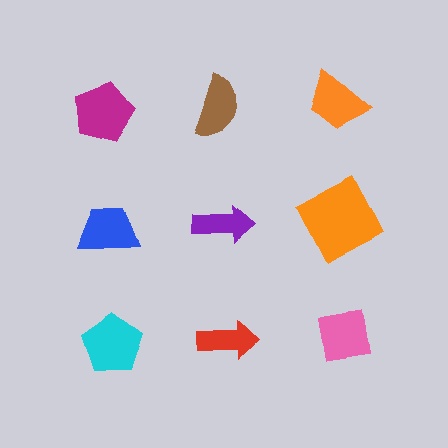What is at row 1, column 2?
A brown semicircle.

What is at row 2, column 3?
An orange square.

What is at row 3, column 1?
A cyan pentagon.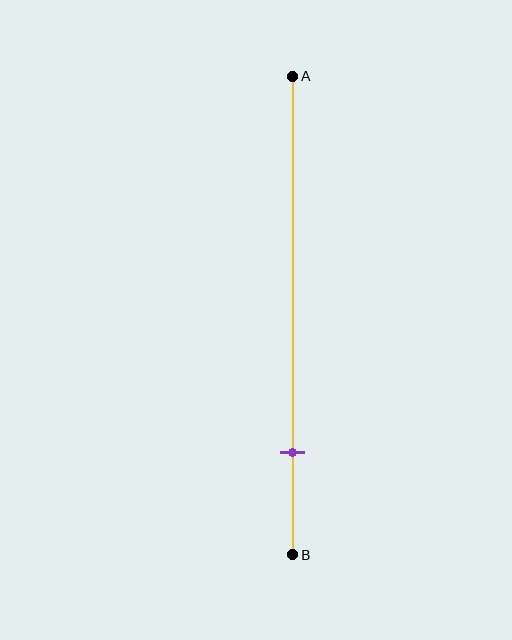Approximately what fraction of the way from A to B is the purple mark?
The purple mark is approximately 80% of the way from A to B.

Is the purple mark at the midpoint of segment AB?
No, the mark is at about 80% from A, not at the 50% midpoint.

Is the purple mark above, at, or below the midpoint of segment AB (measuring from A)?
The purple mark is below the midpoint of segment AB.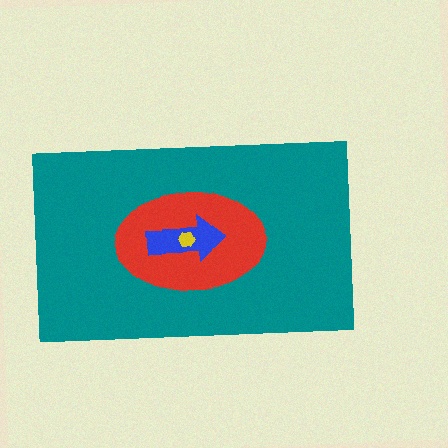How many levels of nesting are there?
4.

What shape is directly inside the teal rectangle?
The red ellipse.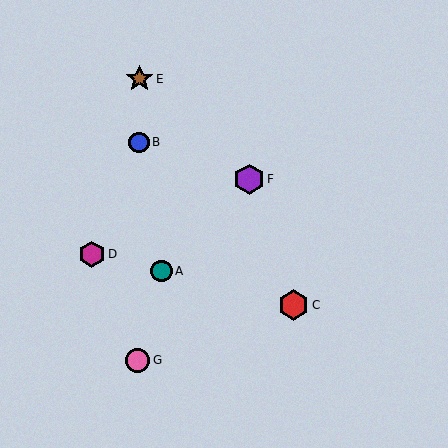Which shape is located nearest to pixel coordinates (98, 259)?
The magenta hexagon (labeled D) at (92, 254) is nearest to that location.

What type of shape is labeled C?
Shape C is a red hexagon.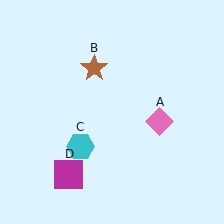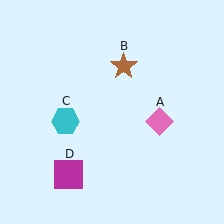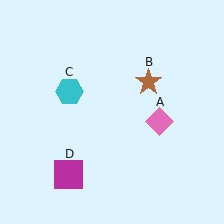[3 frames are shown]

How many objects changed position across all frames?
2 objects changed position: brown star (object B), cyan hexagon (object C).